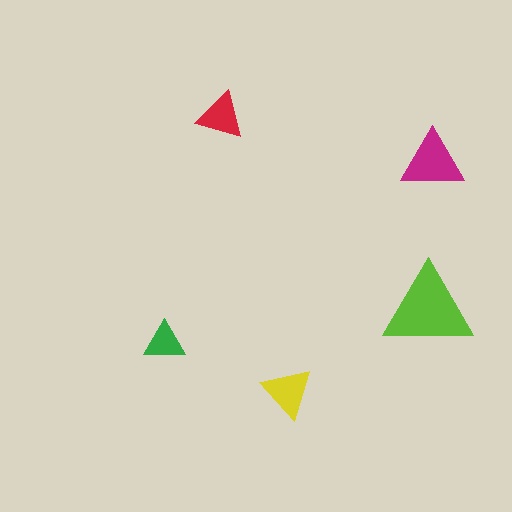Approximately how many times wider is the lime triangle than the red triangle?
About 2 times wider.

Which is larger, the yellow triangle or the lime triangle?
The lime one.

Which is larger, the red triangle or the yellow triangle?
The yellow one.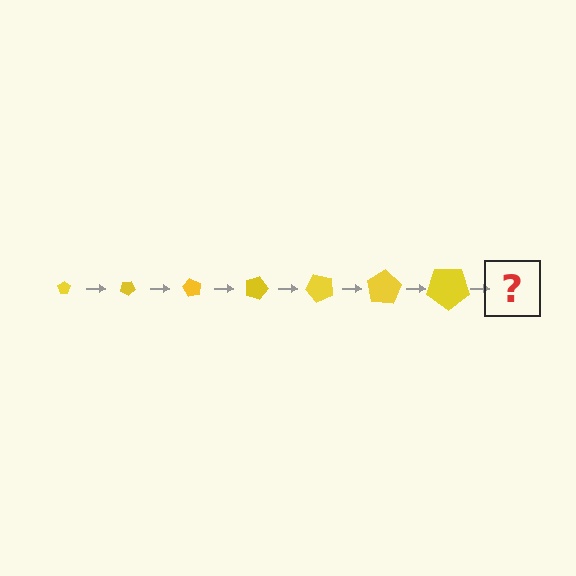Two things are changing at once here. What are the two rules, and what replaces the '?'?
The two rules are that the pentagon grows larger each step and it rotates 30 degrees each step. The '?' should be a pentagon, larger than the previous one and rotated 210 degrees from the start.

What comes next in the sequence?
The next element should be a pentagon, larger than the previous one and rotated 210 degrees from the start.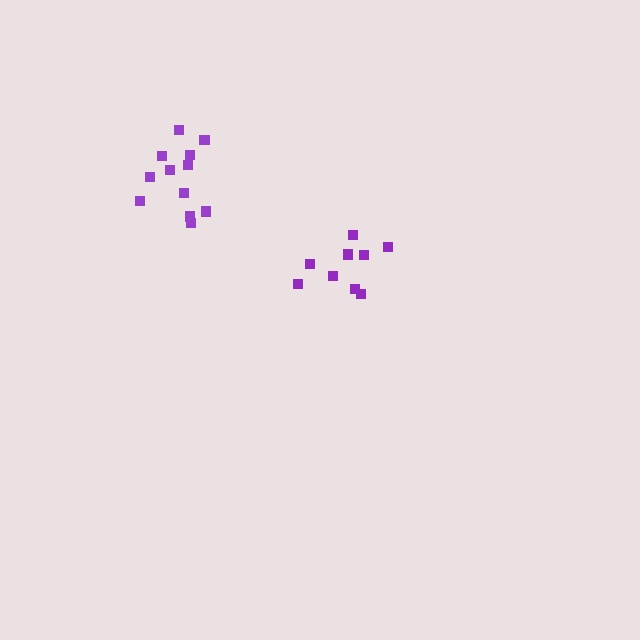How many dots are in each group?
Group 1: 12 dots, Group 2: 9 dots (21 total).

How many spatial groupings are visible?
There are 2 spatial groupings.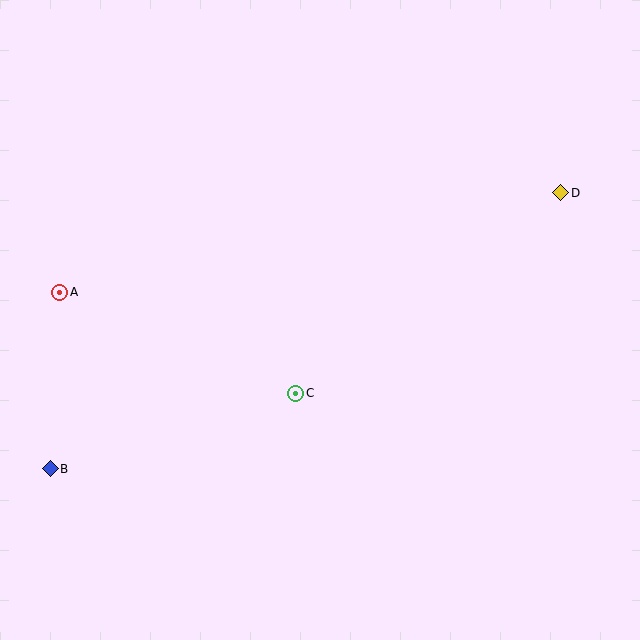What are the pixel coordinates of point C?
Point C is at (296, 393).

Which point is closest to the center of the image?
Point C at (296, 393) is closest to the center.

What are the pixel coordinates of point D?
Point D is at (561, 193).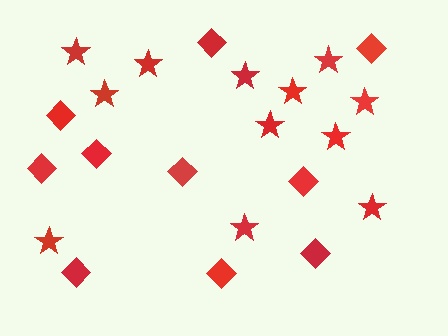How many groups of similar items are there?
There are 2 groups: one group of stars (12) and one group of diamonds (10).